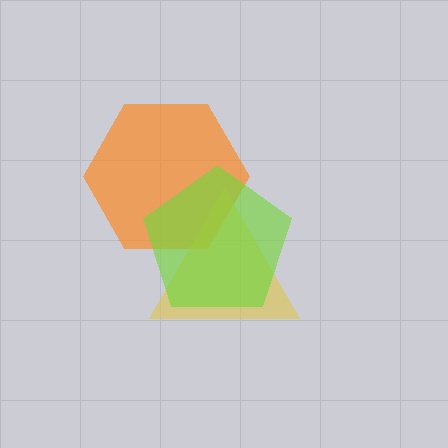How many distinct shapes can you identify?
There are 3 distinct shapes: an orange hexagon, a yellow triangle, a lime pentagon.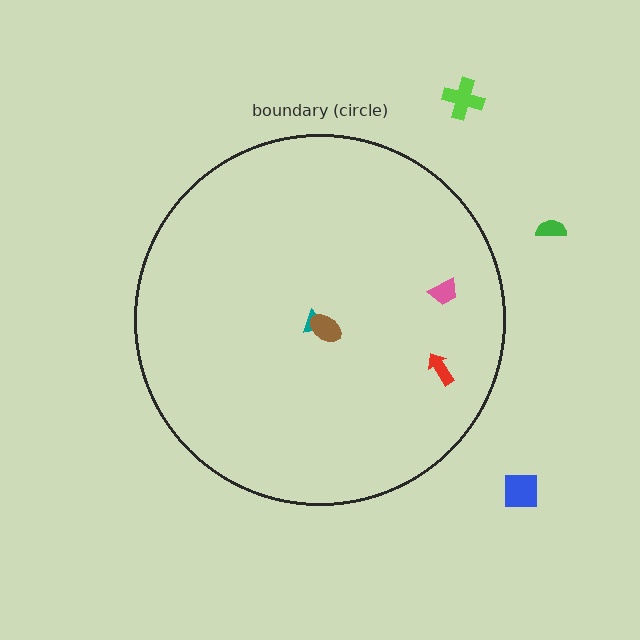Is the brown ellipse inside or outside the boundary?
Inside.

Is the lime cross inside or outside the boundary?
Outside.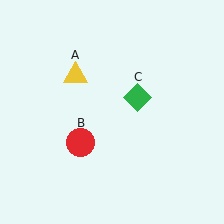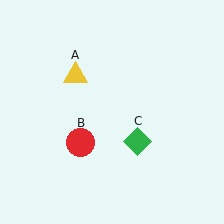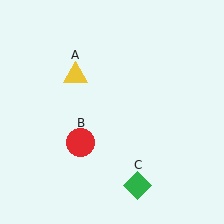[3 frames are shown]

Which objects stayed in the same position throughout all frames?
Yellow triangle (object A) and red circle (object B) remained stationary.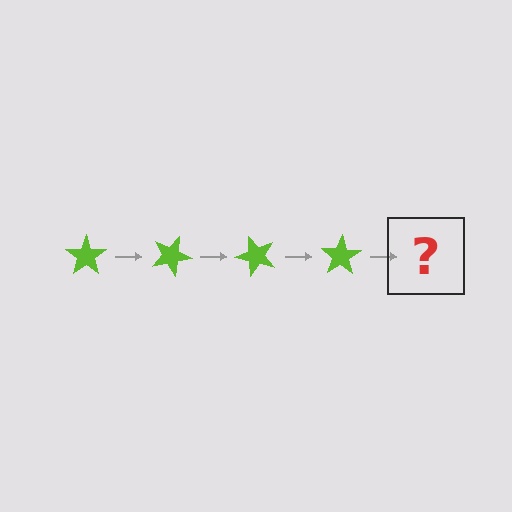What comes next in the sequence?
The next element should be a lime star rotated 100 degrees.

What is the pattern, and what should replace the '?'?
The pattern is that the star rotates 25 degrees each step. The '?' should be a lime star rotated 100 degrees.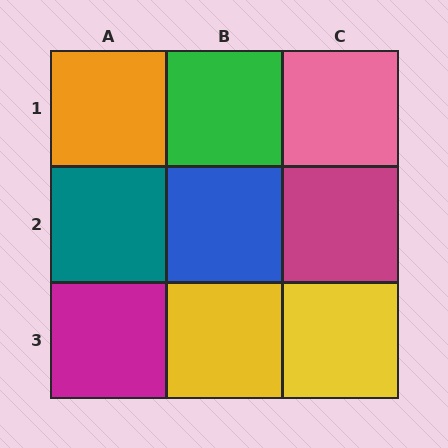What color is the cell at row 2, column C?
Magenta.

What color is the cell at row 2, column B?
Blue.